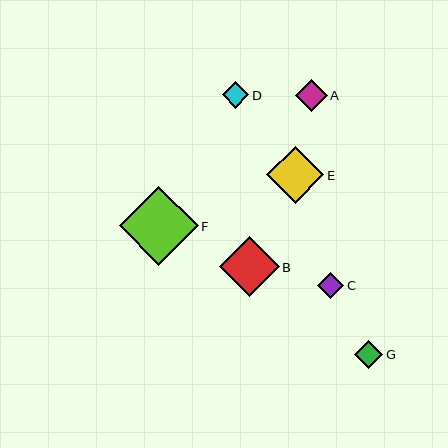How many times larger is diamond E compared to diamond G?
Diamond E is approximately 2.1 times the size of diamond G.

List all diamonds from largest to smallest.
From largest to smallest: F, B, E, A, G, D, C.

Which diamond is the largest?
Diamond F is the largest with a size of approximately 79 pixels.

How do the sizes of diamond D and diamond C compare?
Diamond D and diamond C are approximately the same size.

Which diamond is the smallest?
Diamond C is the smallest with a size of approximately 26 pixels.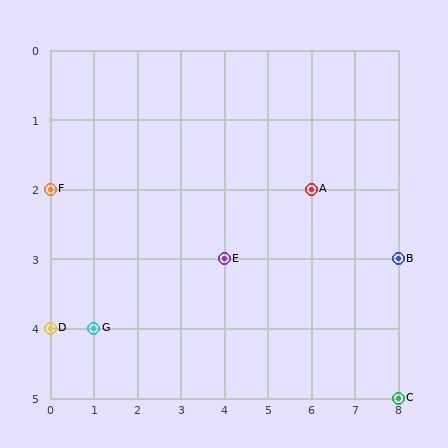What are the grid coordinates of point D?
Point D is at grid coordinates (0, 4).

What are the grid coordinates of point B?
Point B is at grid coordinates (8, 3).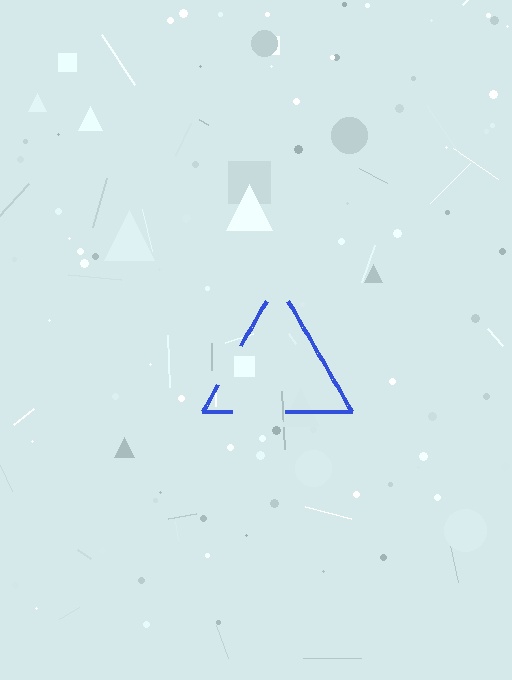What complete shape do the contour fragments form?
The contour fragments form a triangle.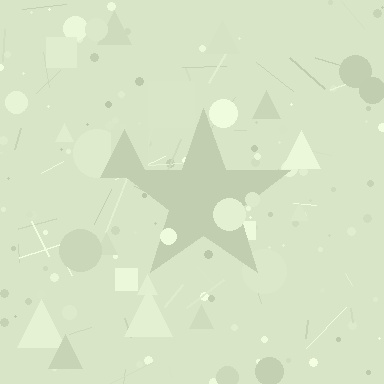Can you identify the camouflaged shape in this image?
The camouflaged shape is a star.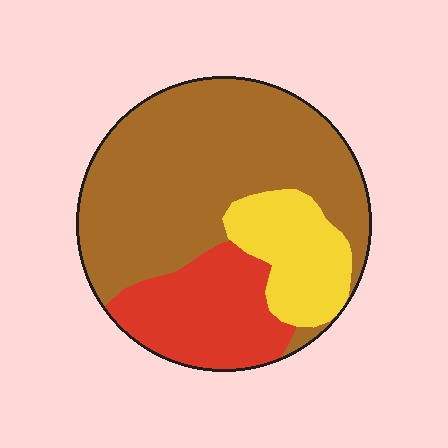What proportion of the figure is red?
Red takes up between a sixth and a third of the figure.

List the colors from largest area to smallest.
From largest to smallest: brown, red, yellow.